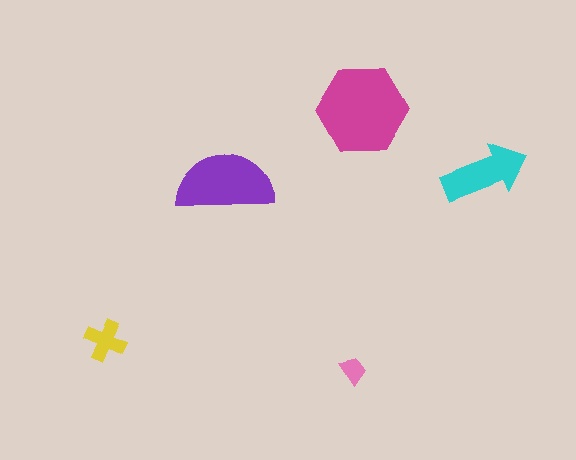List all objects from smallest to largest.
The pink trapezoid, the yellow cross, the cyan arrow, the purple semicircle, the magenta hexagon.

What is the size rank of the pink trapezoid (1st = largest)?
5th.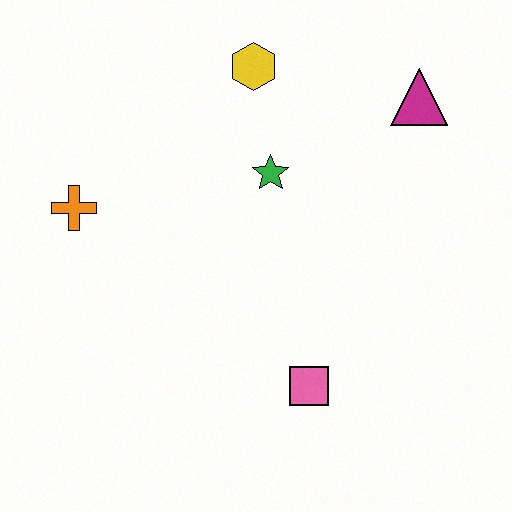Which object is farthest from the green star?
The pink square is farthest from the green star.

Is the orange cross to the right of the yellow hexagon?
No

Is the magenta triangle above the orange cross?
Yes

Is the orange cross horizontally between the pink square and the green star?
No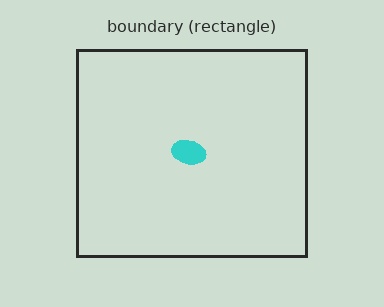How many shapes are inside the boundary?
1 inside, 0 outside.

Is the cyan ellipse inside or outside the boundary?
Inside.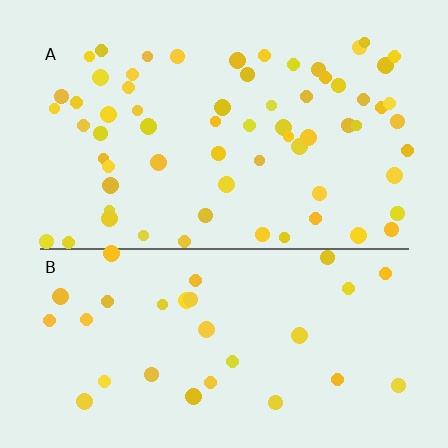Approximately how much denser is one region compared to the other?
Approximately 2.1× — region A over region B.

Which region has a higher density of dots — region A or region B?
A (the top).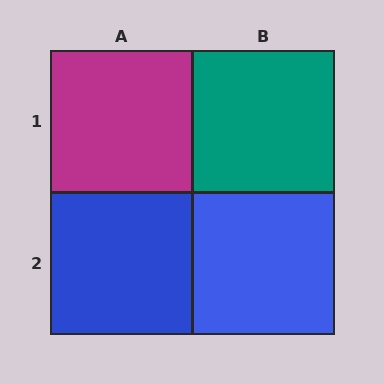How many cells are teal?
1 cell is teal.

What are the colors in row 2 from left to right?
Blue, blue.